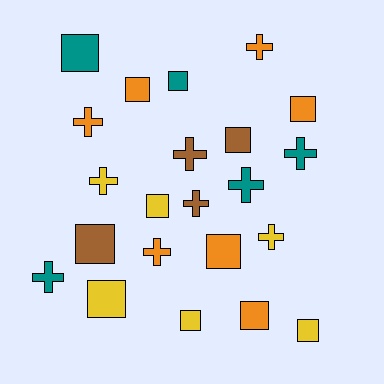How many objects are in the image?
There are 22 objects.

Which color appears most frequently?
Orange, with 7 objects.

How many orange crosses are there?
There are 3 orange crosses.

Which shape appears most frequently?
Square, with 12 objects.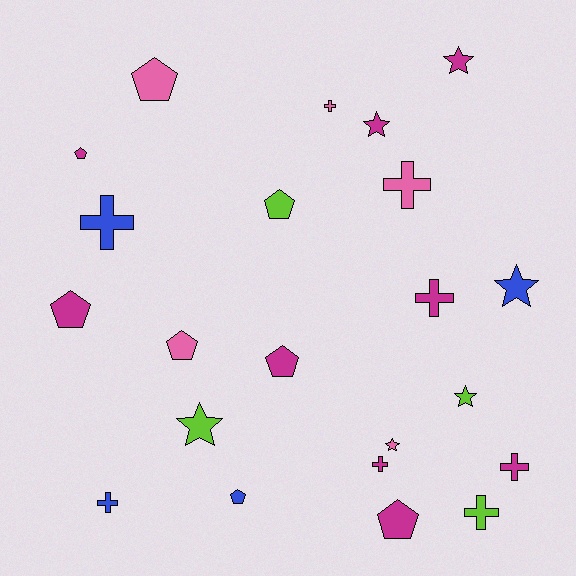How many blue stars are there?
There is 1 blue star.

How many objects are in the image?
There are 22 objects.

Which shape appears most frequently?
Pentagon, with 8 objects.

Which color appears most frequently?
Magenta, with 9 objects.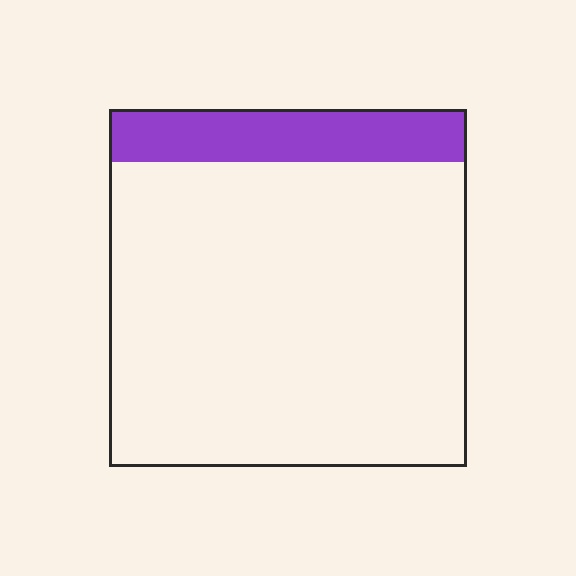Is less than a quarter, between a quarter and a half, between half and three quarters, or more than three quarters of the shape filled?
Less than a quarter.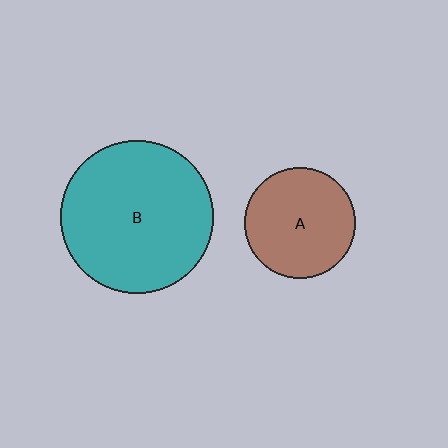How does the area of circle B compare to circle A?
Approximately 1.9 times.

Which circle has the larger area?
Circle B (teal).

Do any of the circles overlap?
No, none of the circles overlap.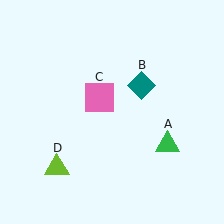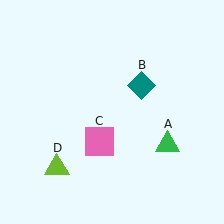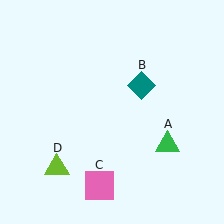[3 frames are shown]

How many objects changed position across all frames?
1 object changed position: pink square (object C).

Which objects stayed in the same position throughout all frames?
Green triangle (object A) and teal diamond (object B) and lime triangle (object D) remained stationary.